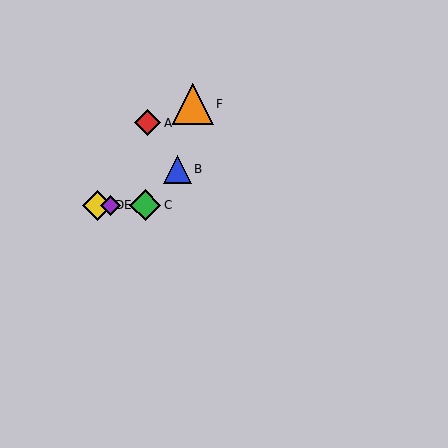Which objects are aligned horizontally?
Objects C, D, E are aligned horizontally.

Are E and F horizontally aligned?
No, E is at y≈205 and F is at y≈104.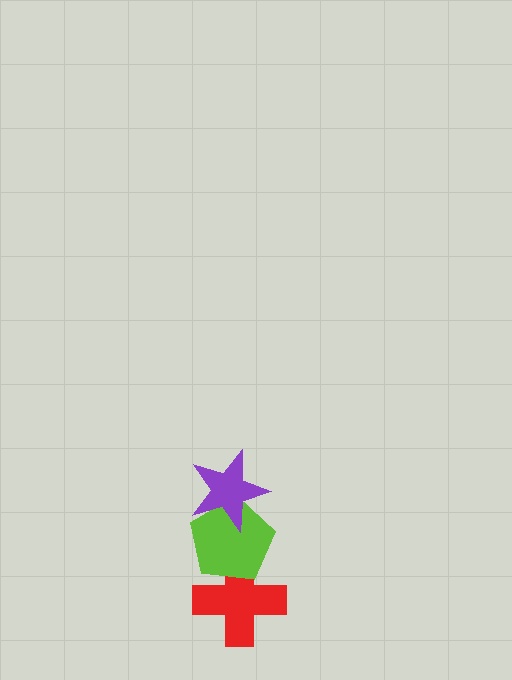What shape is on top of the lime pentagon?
The purple star is on top of the lime pentagon.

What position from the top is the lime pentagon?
The lime pentagon is 2nd from the top.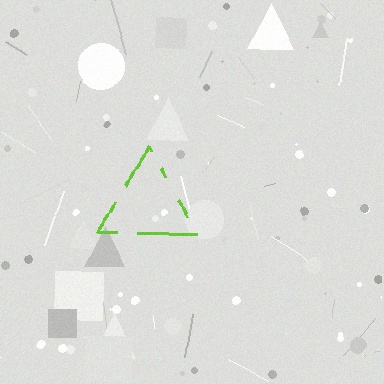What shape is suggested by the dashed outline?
The dashed outline suggests a triangle.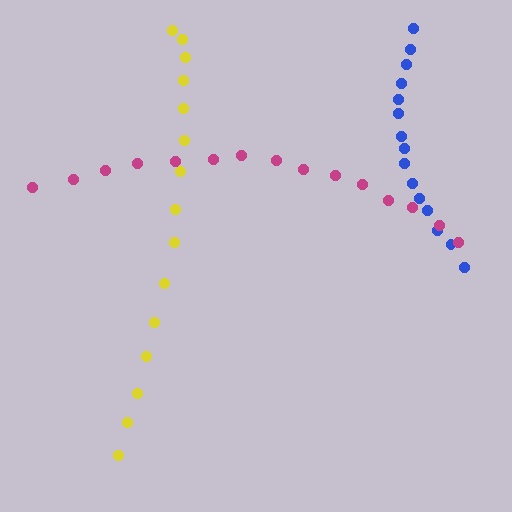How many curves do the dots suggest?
There are 3 distinct paths.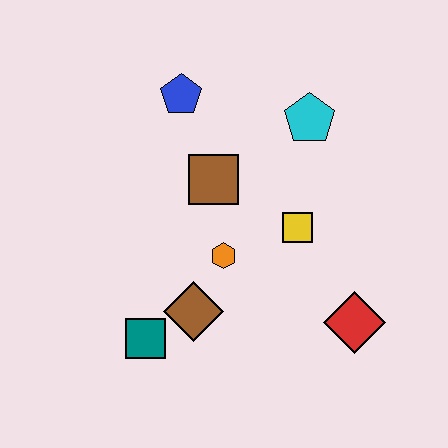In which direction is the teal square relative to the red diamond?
The teal square is to the left of the red diamond.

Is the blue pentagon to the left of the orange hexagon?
Yes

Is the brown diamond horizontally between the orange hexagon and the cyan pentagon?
No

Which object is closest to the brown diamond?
The teal square is closest to the brown diamond.